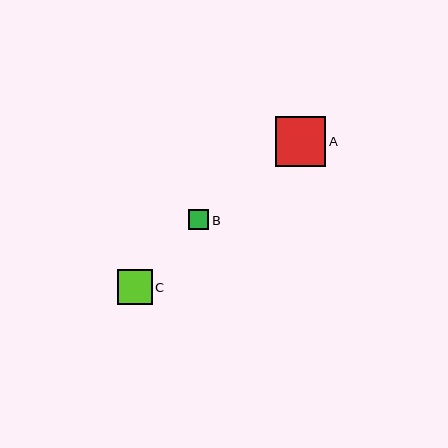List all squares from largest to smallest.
From largest to smallest: A, C, B.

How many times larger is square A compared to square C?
Square A is approximately 1.4 times the size of square C.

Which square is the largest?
Square A is the largest with a size of approximately 50 pixels.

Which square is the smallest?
Square B is the smallest with a size of approximately 20 pixels.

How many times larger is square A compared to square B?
Square A is approximately 2.5 times the size of square B.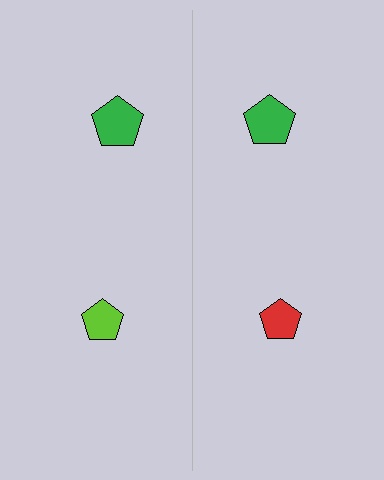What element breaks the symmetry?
The red pentagon on the right side breaks the symmetry — its mirror counterpart is lime.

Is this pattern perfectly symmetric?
No, the pattern is not perfectly symmetric. The red pentagon on the right side breaks the symmetry — its mirror counterpart is lime.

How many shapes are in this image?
There are 4 shapes in this image.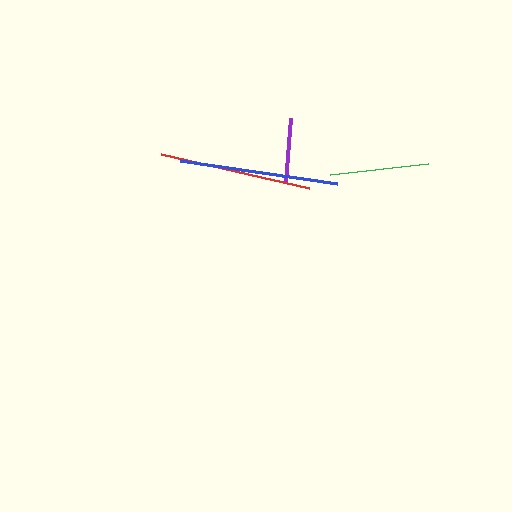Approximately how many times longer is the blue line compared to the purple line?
The blue line is approximately 2.5 times the length of the purple line.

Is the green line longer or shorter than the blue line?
The blue line is longer than the green line.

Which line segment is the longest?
The blue line is the longest at approximately 158 pixels.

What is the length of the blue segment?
The blue segment is approximately 158 pixels long.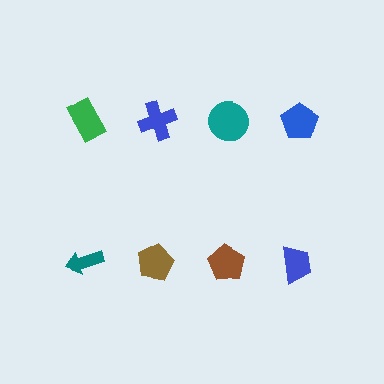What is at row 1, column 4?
A blue pentagon.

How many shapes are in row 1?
4 shapes.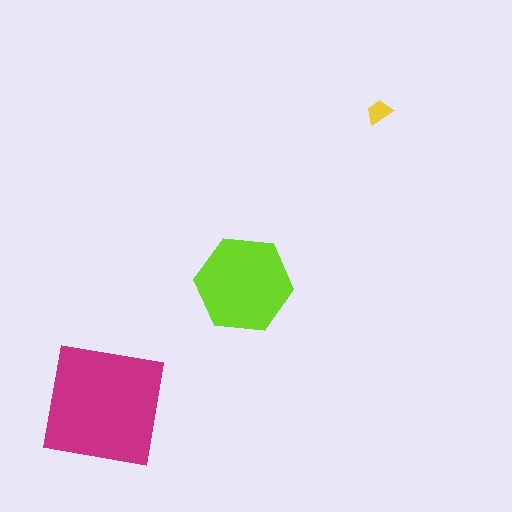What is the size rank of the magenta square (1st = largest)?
1st.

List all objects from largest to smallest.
The magenta square, the lime hexagon, the yellow trapezoid.